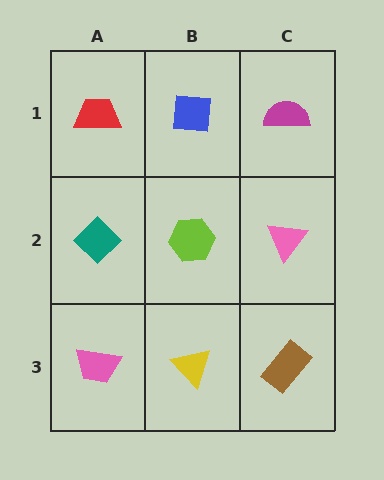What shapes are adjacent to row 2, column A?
A red trapezoid (row 1, column A), a pink trapezoid (row 3, column A), a lime hexagon (row 2, column B).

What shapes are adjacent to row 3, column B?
A lime hexagon (row 2, column B), a pink trapezoid (row 3, column A), a brown rectangle (row 3, column C).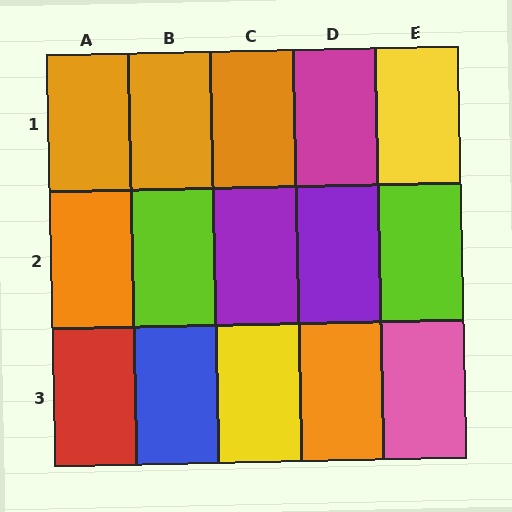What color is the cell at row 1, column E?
Yellow.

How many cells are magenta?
1 cell is magenta.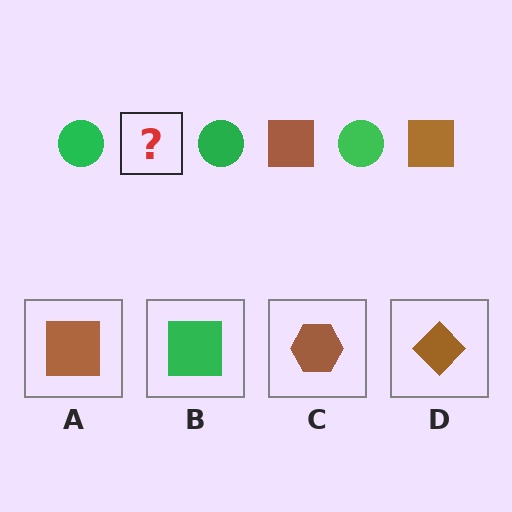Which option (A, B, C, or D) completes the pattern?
A.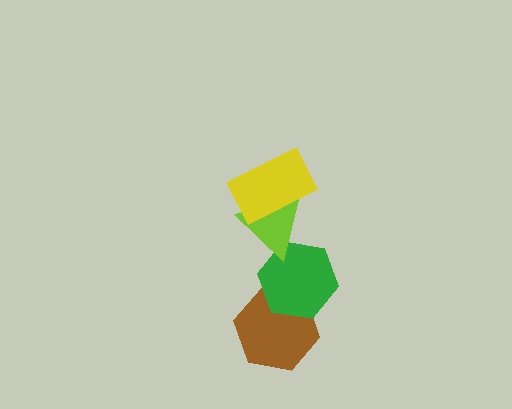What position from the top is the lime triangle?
The lime triangle is 2nd from the top.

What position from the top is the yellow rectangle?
The yellow rectangle is 1st from the top.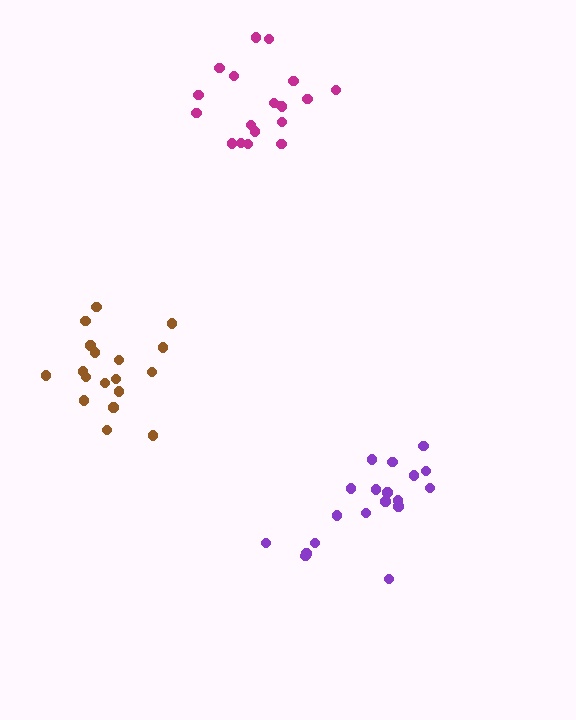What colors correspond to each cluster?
The clusters are colored: magenta, purple, brown.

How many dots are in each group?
Group 1: 19 dots, Group 2: 19 dots, Group 3: 18 dots (56 total).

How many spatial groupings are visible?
There are 3 spatial groupings.